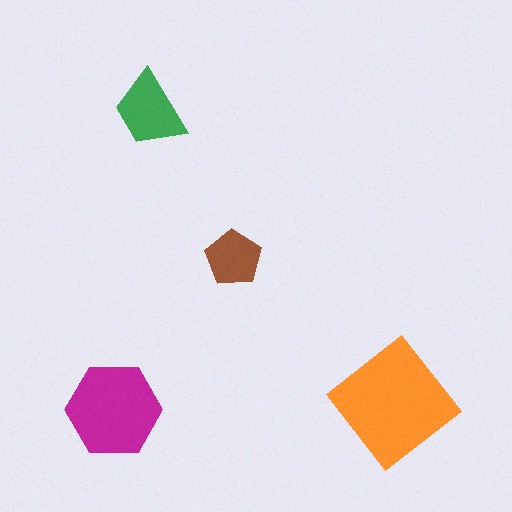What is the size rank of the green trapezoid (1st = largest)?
3rd.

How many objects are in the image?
There are 4 objects in the image.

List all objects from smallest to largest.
The brown pentagon, the green trapezoid, the magenta hexagon, the orange diamond.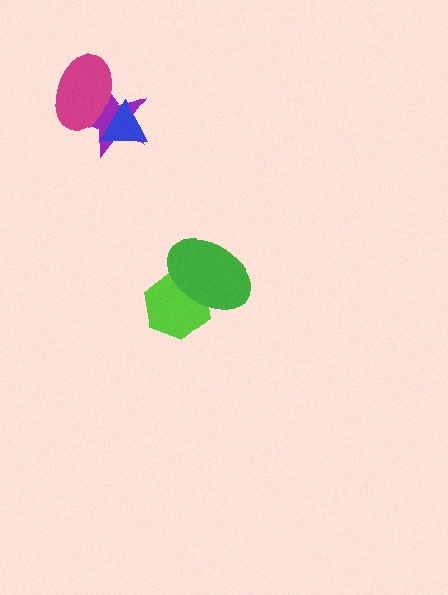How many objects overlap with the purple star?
2 objects overlap with the purple star.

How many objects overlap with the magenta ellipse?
2 objects overlap with the magenta ellipse.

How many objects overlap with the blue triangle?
2 objects overlap with the blue triangle.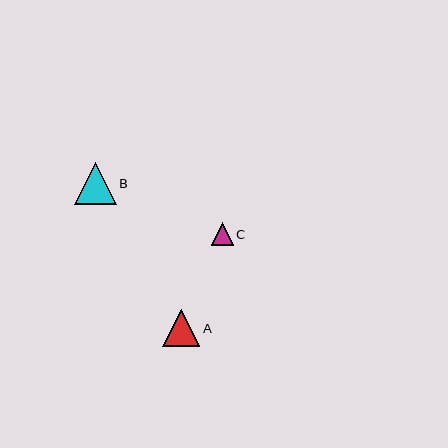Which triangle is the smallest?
Triangle C is the smallest with a size of approximately 22 pixels.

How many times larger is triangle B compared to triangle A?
Triangle B is approximately 1.1 times the size of triangle A.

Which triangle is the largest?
Triangle B is the largest with a size of approximately 42 pixels.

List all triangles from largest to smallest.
From largest to smallest: B, A, C.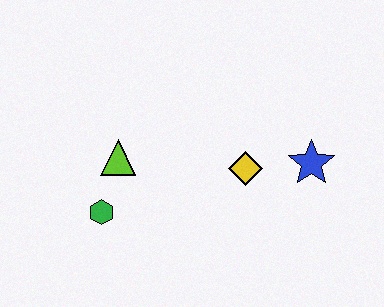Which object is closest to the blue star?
The yellow diamond is closest to the blue star.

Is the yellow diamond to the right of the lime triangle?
Yes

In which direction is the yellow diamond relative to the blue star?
The yellow diamond is to the left of the blue star.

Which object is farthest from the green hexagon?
The blue star is farthest from the green hexagon.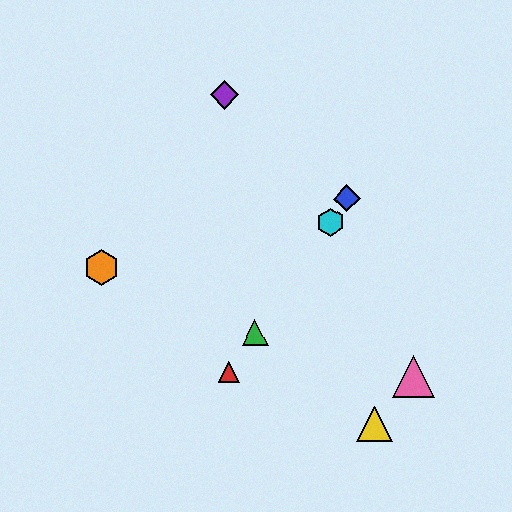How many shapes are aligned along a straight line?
4 shapes (the red triangle, the blue diamond, the green triangle, the cyan hexagon) are aligned along a straight line.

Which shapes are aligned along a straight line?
The red triangle, the blue diamond, the green triangle, the cyan hexagon are aligned along a straight line.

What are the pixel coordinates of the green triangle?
The green triangle is at (255, 333).